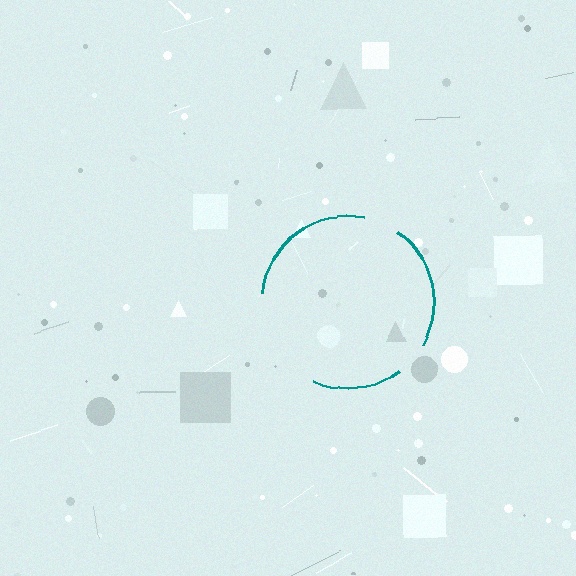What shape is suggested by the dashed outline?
The dashed outline suggests a circle.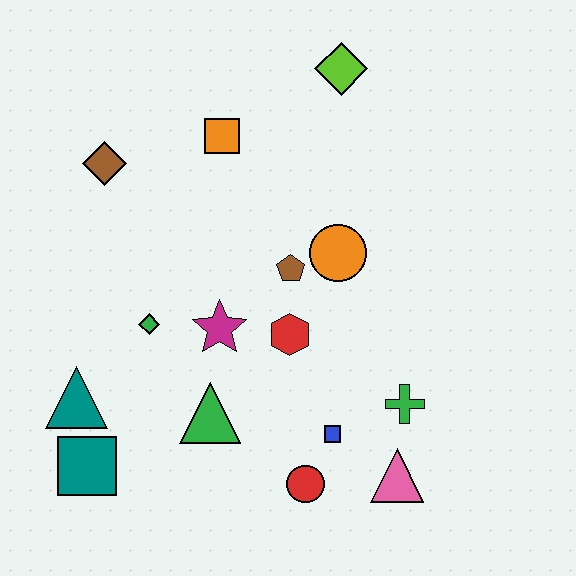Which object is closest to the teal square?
The teal triangle is closest to the teal square.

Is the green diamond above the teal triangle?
Yes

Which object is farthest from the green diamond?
The lime diamond is farthest from the green diamond.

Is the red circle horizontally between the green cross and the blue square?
No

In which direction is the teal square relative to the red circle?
The teal square is to the left of the red circle.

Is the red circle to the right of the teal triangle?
Yes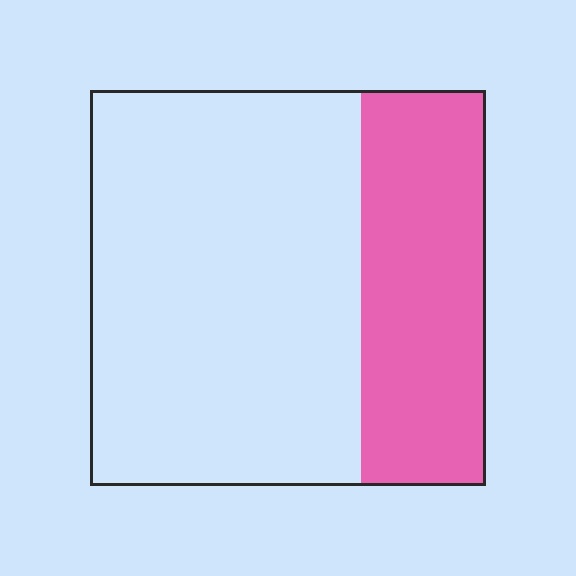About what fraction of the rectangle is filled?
About one third (1/3).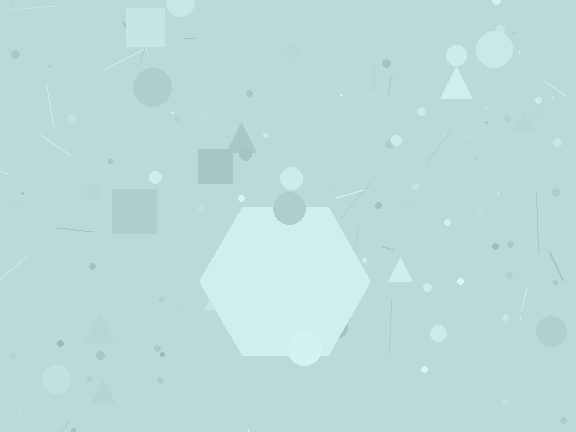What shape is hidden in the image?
A hexagon is hidden in the image.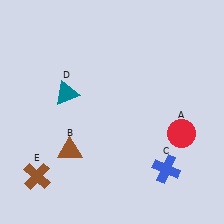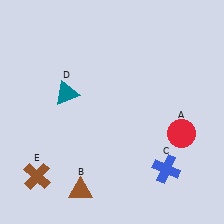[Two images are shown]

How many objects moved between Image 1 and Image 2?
1 object moved between the two images.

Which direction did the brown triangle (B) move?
The brown triangle (B) moved down.